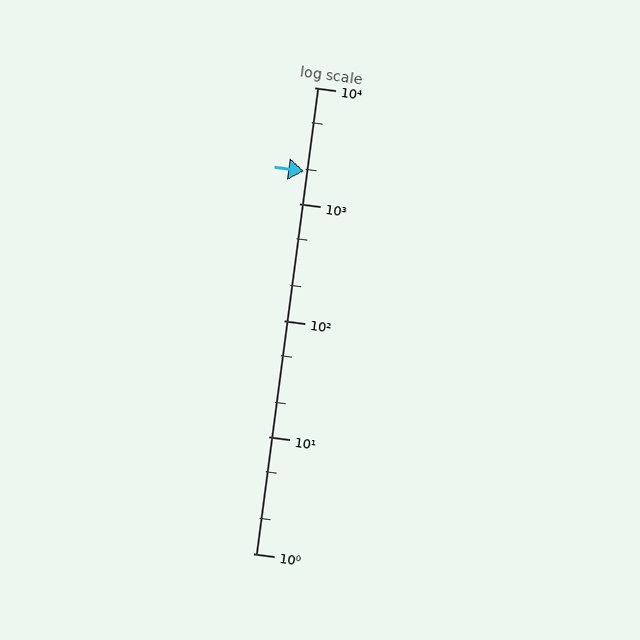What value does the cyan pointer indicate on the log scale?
The pointer indicates approximately 1900.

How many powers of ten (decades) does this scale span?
The scale spans 4 decades, from 1 to 10000.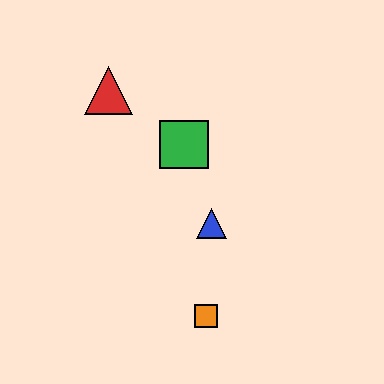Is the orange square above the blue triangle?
No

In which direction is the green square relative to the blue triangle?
The green square is above the blue triangle.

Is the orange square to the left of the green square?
No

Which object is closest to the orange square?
The blue triangle is closest to the orange square.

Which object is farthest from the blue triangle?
The red triangle is farthest from the blue triangle.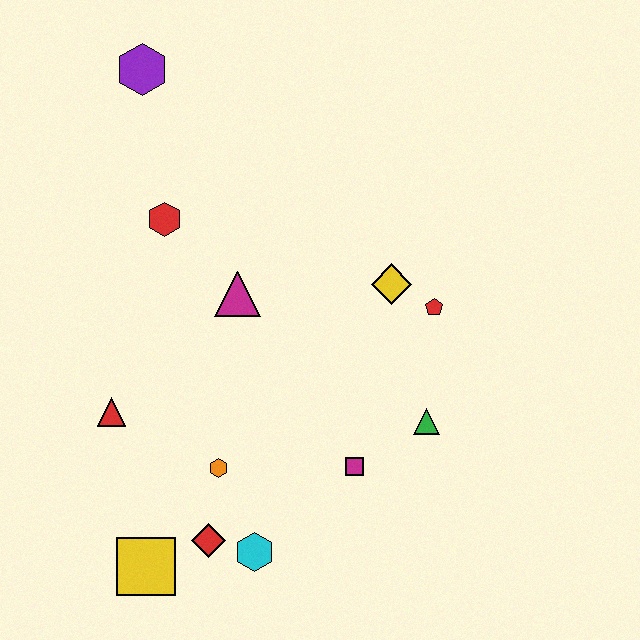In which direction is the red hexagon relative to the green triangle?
The red hexagon is to the left of the green triangle.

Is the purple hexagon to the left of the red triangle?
No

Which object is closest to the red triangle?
The orange hexagon is closest to the red triangle.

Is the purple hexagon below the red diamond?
No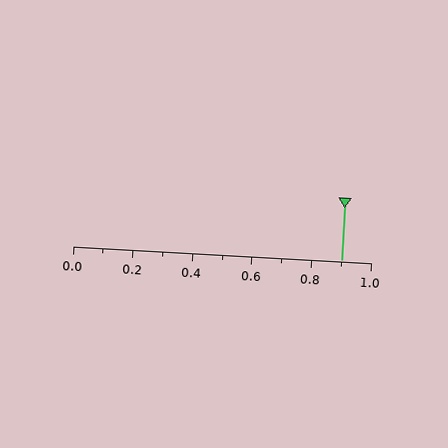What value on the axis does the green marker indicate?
The marker indicates approximately 0.9.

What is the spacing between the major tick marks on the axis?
The major ticks are spaced 0.2 apart.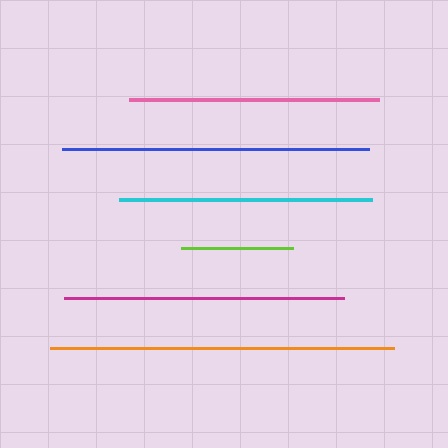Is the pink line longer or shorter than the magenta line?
The magenta line is longer than the pink line.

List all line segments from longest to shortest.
From longest to shortest: orange, blue, magenta, cyan, pink, lime.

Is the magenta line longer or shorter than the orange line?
The orange line is longer than the magenta line.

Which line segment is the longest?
The orange line is the longest at approximately 344 pixels.